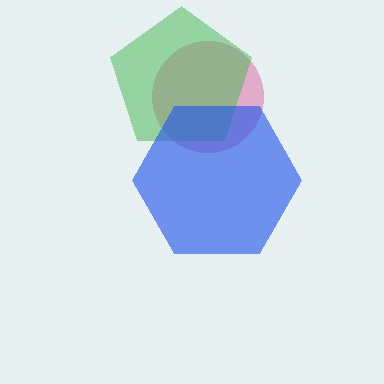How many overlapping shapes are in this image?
There are 3 overlapping shapes in the image.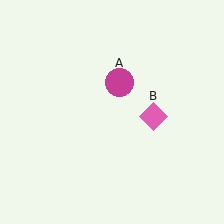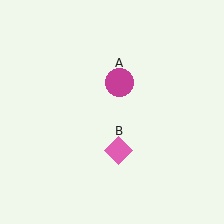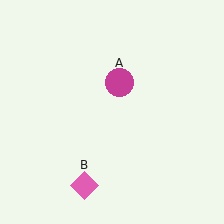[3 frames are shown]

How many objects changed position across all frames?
1 object changed position: pink diamond (object B).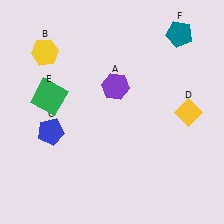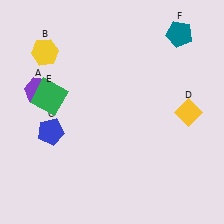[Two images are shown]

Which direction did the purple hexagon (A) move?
The purple hexagon (A) moved left.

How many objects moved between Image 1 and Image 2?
1 object moved between the two images.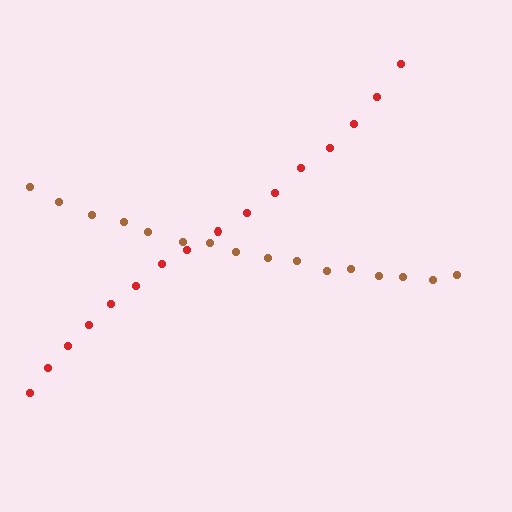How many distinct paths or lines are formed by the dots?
There are 2 distinct paths.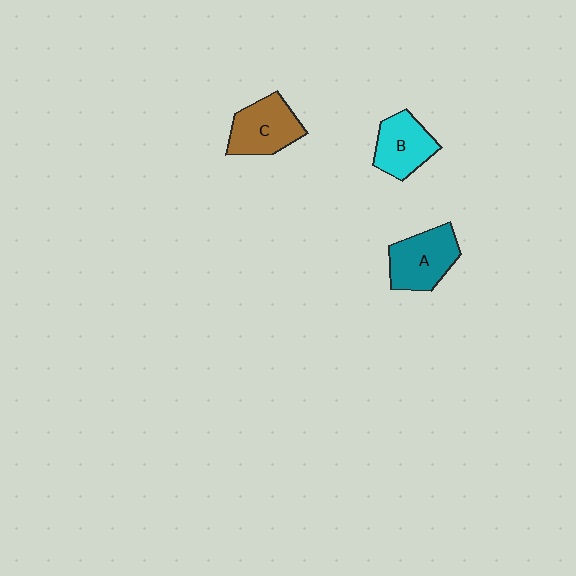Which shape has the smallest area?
Shape B (cyan).